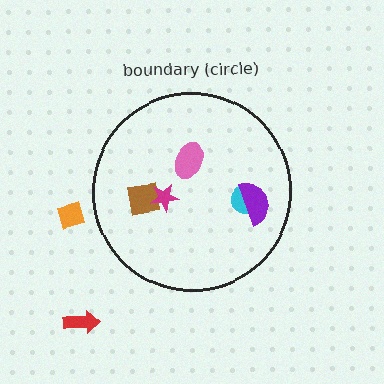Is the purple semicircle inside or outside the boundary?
Inside.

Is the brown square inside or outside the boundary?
Inside.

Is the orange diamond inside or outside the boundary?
Outside.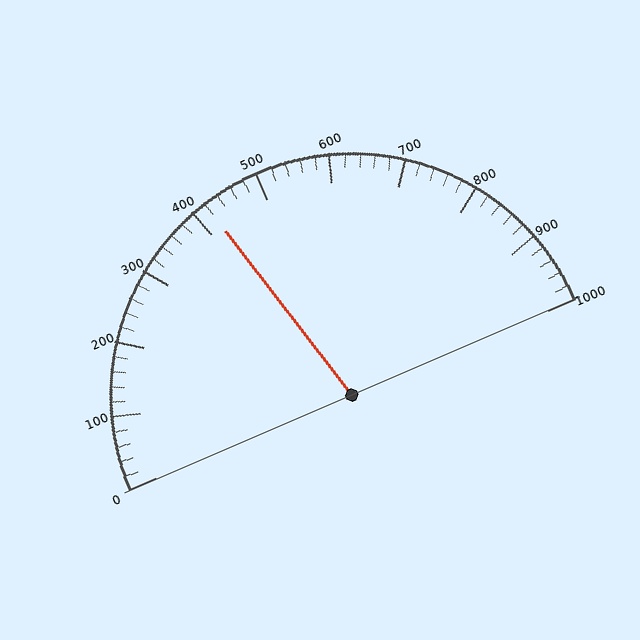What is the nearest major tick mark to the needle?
The nearest major tick mark is 400.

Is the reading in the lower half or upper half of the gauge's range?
The reading is in the lower half of the range (0 to 1000).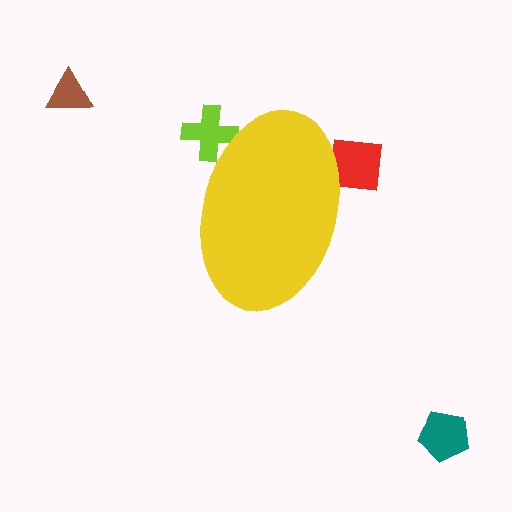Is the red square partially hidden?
Yes, the red square is partially hidden behind the yellow ellipse.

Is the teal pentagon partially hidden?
No, the teal pentagon is fully visible.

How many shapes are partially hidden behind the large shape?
2 shapes are partially hidden.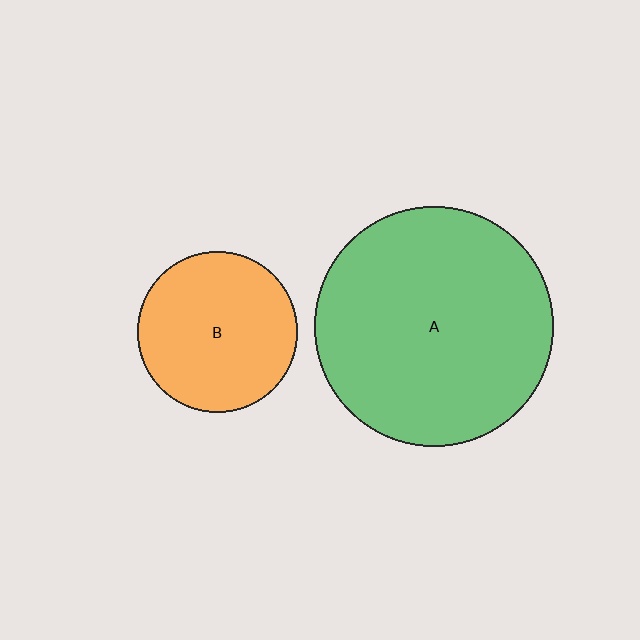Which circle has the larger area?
Circle A (green).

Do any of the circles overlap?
No, none of the circles overlap.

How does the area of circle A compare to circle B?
Approximately 2.2 times.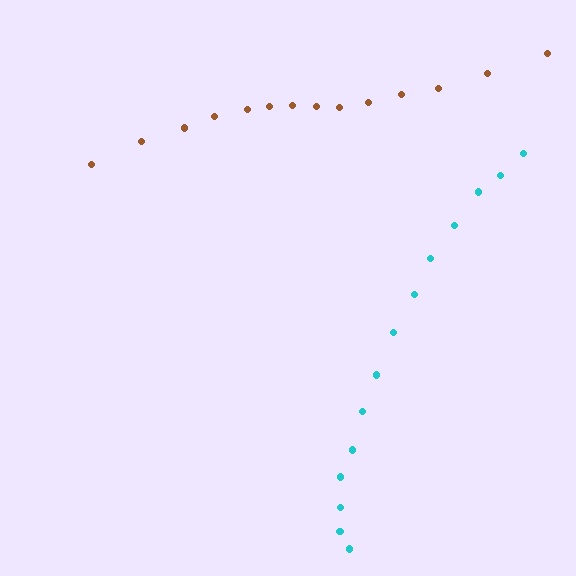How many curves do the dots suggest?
There are 2 distinct paths.